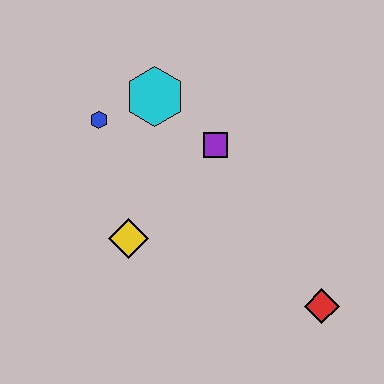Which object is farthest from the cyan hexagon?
The red diamond is farthest from the cyan hexagon.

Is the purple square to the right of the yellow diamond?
Yes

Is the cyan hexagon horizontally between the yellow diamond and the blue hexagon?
No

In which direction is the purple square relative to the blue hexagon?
The purple square is to the right of the blue hexagon.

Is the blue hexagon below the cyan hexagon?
Yes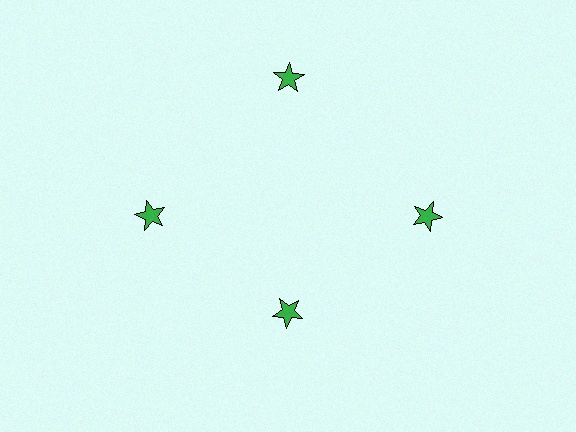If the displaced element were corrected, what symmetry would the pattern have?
It would have 4-fold rotational symmetry — the pattern would map onto itself every 90 degrees.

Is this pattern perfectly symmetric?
No. The 4 green stars are arranged in a ring, but one element near the 6 o'clock position is pulled inward toward the center, breaking the 4-fold rotational symmetry.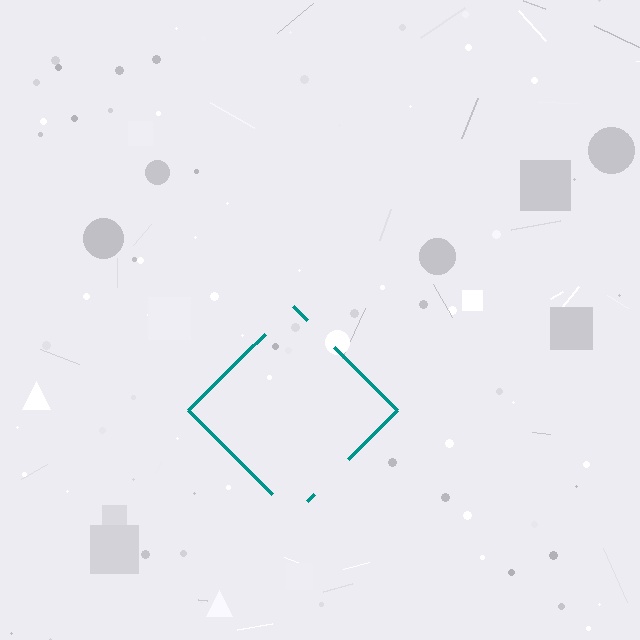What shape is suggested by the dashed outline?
The dashed outline suggests a diamond.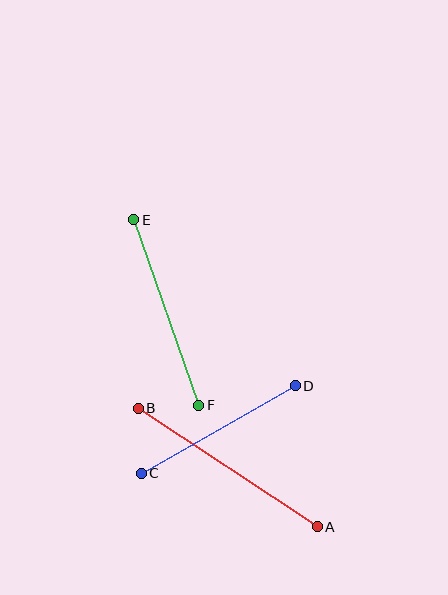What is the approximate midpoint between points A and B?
The midpoint is at approximately (228, 468) pixels.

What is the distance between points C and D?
The distance is approximately 177 pixels.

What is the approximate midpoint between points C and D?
The midpoint is at approximately (218, 429) pixels.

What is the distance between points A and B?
The distance is approximately 215 pixels.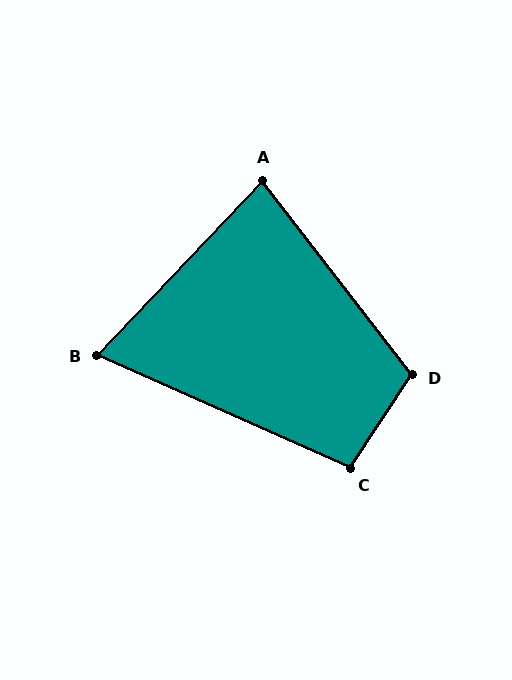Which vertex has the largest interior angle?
D, at approximately 109 degrees.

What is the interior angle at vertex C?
Approximately 99 degrees (obtuse).